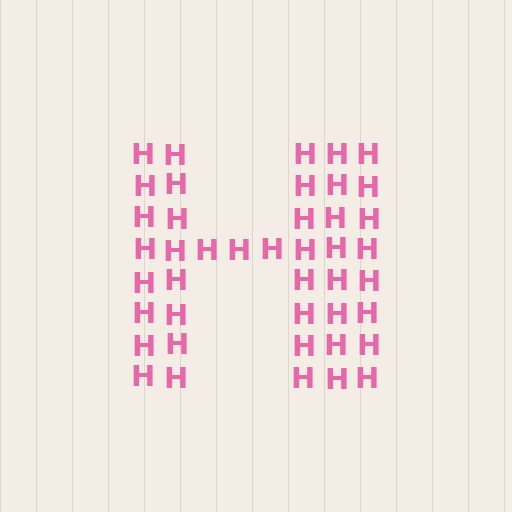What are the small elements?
The small elements are letter H's.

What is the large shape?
The large shape is the letter H.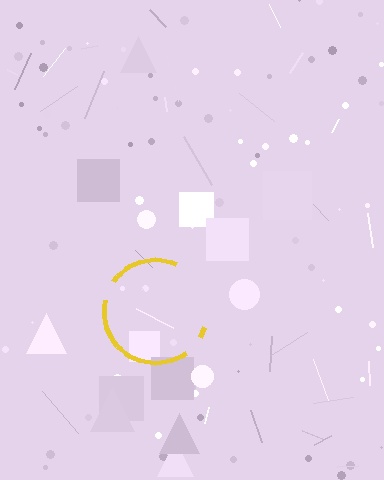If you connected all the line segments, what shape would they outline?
They would outline a circle.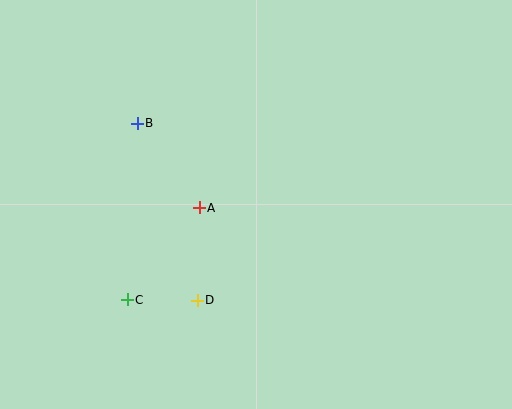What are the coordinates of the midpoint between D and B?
The midpoint between D and B is at (167, 212).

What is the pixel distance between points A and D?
The distance between A and D is 93 pixels.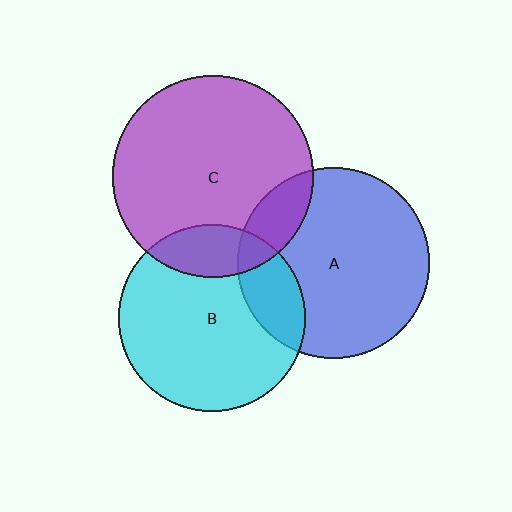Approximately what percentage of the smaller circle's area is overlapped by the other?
Approximately 20%.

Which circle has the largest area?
Circle C (purple).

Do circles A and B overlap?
Yes.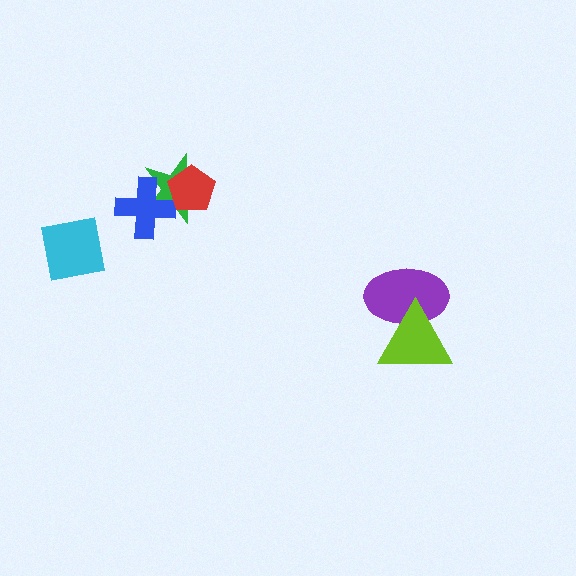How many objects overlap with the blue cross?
2 objects overlap with the blue cross.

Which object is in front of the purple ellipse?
The lime triangle is in front of the purple ellipse.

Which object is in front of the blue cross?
The red pentagon is in front of the blue cross.